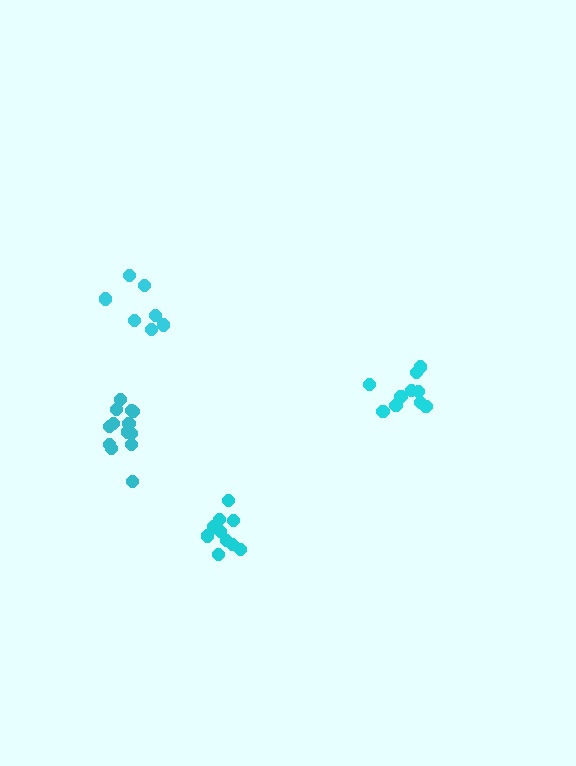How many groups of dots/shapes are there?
There are 4 groups.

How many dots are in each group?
Group 1: 7 dots, Group 2: 10 dots, Group 3: 10 dots, Group 4: 13 dots (40 total).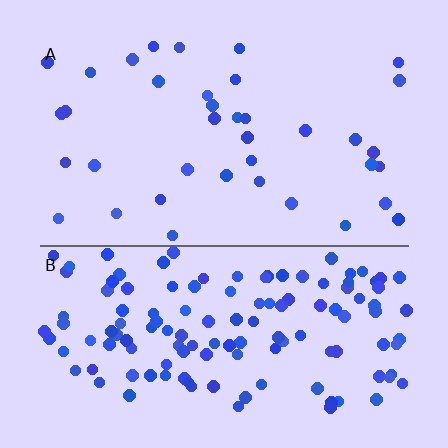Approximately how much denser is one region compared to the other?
Approximately 3.6× — region B over region A.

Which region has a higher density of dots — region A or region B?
B (the bottom).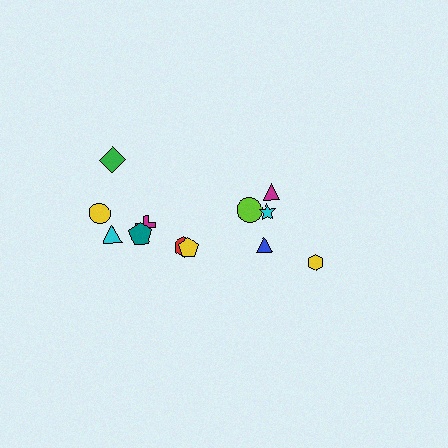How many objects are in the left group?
There are 7 objects.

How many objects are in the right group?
There are 5 objects.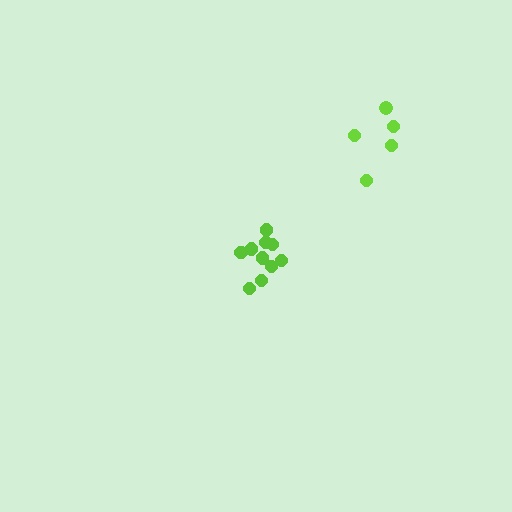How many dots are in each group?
Group 1: 10 dots, Group 2: 5 dots (15 total).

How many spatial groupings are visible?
There are 2 spatial groupings.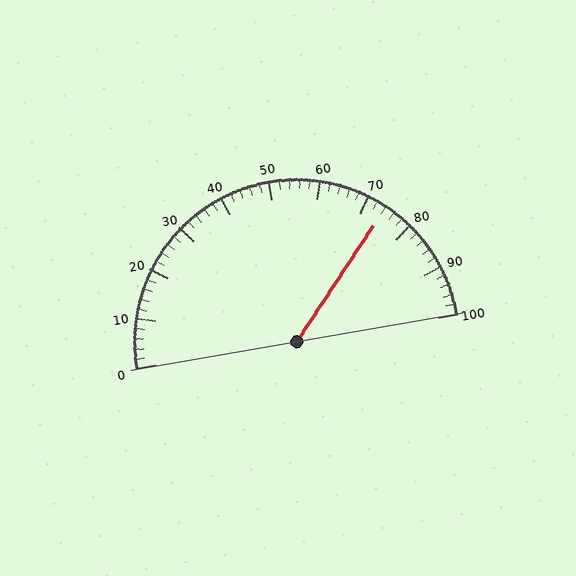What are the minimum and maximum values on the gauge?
The gauge ranges from 0 to 100.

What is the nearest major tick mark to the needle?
The nearest major tick mark is 70.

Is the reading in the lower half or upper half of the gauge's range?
The reading is in the upper half of the range (0 to 100).